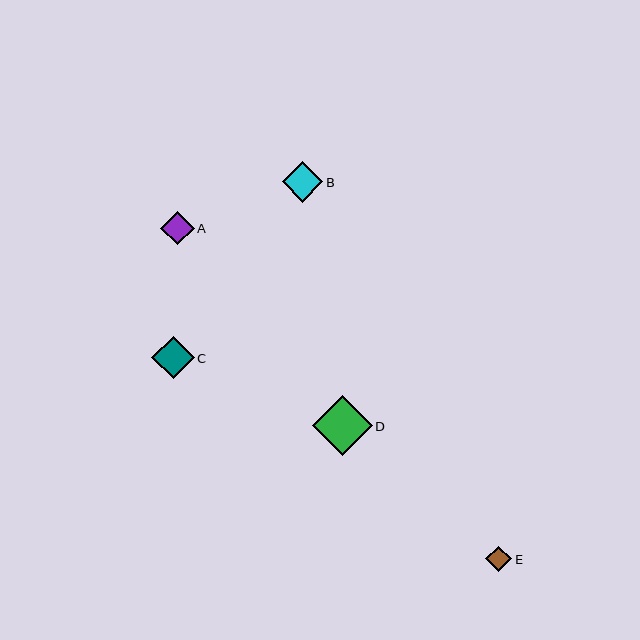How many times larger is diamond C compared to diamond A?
Diamond C is approximately 1.3 times the size of diamond A.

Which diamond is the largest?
Diamond D is the largest with a size of approximately 60 pixels.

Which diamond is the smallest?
Diamond E is the smallest with a size of approximately 26 pixels.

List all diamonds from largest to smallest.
From largest to smallest: D, C, B, A, E.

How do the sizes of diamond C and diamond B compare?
Diamond C and diamond B are approximately the same size.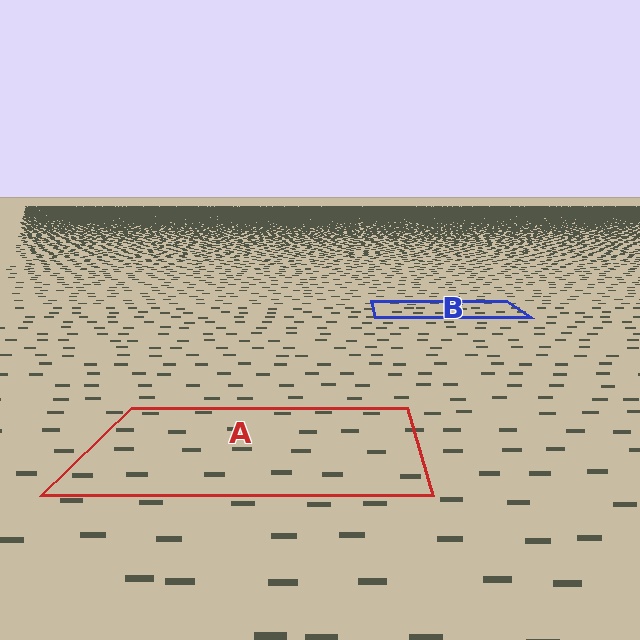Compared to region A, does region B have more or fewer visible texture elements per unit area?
Region B has more texture elements per unit area — they are packed more densely because it is farther away.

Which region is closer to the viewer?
Region A is closer. The texture elements there are larger and more spread out.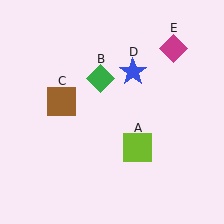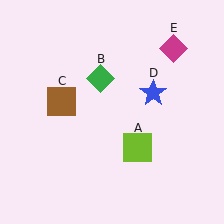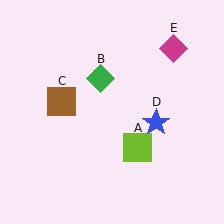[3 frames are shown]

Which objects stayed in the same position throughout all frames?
Lime square (object A) and green diamond (object B) and brown square (object C) and magenta diamond (object E) remained stationary.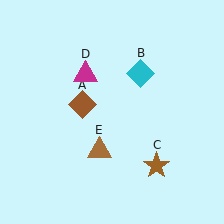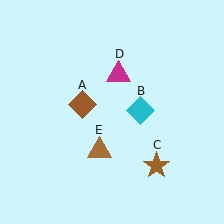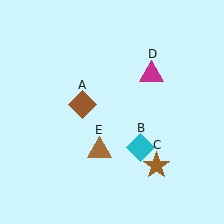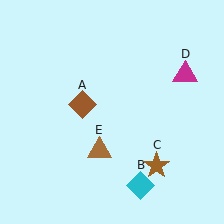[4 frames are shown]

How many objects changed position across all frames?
2 objects changed position: cyan diamond (object B), magenta triangle (object D).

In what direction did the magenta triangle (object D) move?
The magenta triangle (object D) moved right.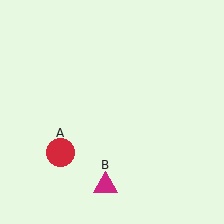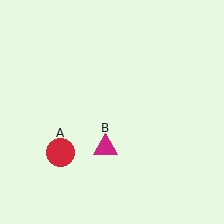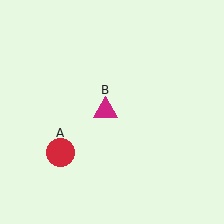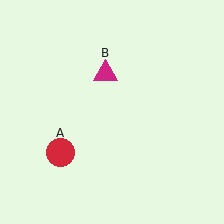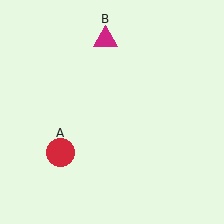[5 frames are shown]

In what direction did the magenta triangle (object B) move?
The magenta triangle (object B) moved up.